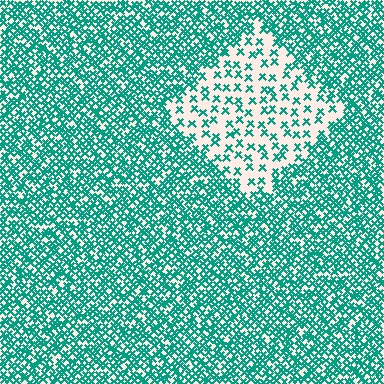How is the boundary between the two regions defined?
The boundary is defined by a change in element density (approximately 2.9x ratio). All elements are the same color, size, and shape.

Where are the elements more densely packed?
The elements are more densely packed outside the diamond boundary.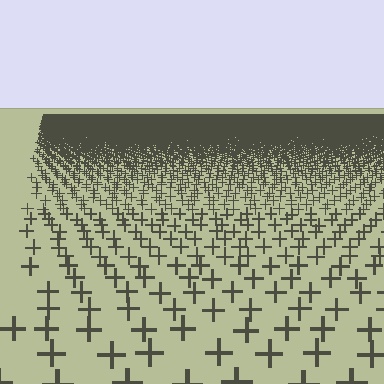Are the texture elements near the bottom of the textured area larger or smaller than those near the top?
Larger. Near the bottom, elements are closer to the viewer and appear at a bigger on-screen size.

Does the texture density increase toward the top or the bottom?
Density increases toward the top.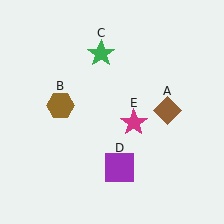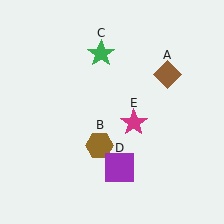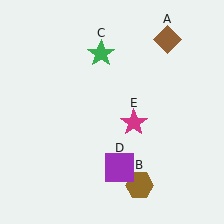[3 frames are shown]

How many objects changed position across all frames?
2 objects changed position: brown diamond (object A), brown hexagon (object B).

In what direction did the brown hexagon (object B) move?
The brown hexagon (object B) moved down and to the right.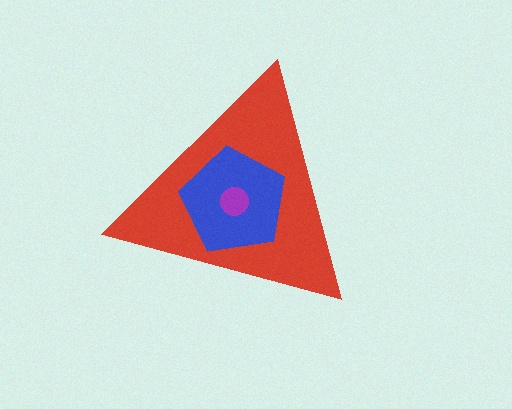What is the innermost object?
The purple circle.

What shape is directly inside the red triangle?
The blue pentagon.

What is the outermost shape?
The red triangle.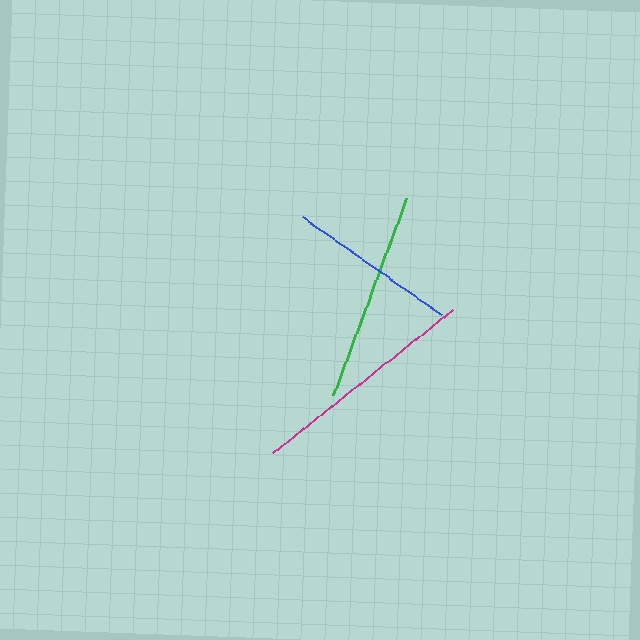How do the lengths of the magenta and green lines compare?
The magenta and green lines are approximately the same length.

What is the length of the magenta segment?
The magenta segment is approximately 230 pixels long.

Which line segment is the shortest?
The blue line is the shortest at approximately 171 pixels.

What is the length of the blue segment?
The blue segment is approximately 171 pixels long.